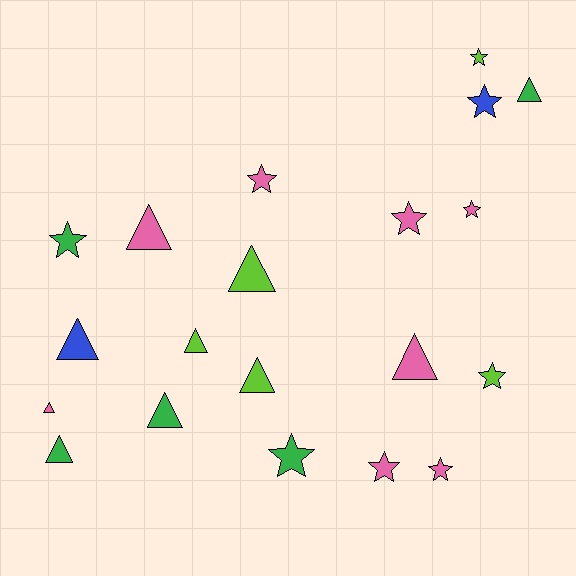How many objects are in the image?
There are 20 objects.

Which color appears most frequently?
Pink, with 8 objects.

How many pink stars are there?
There are 5 pink stars.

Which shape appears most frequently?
Triangle, with 10 objects.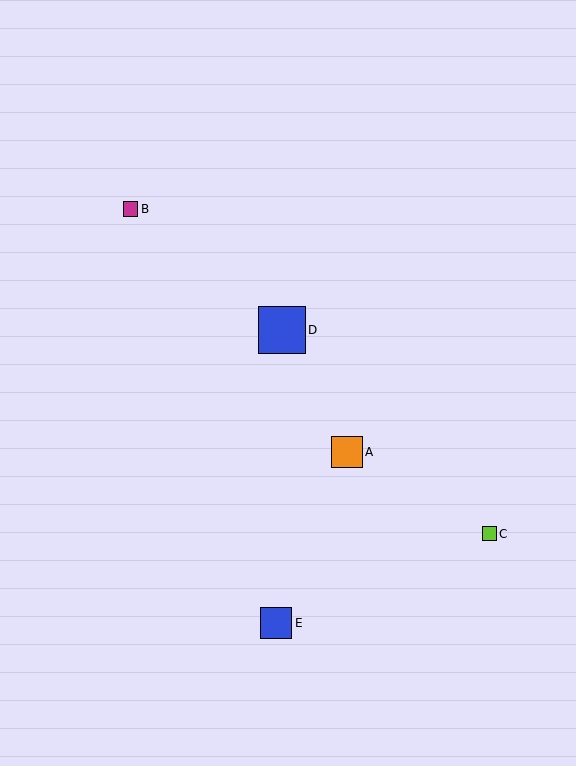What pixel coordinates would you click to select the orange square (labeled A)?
Click at (347, 452) to select the orange square A.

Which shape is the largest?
The blue square (labeled D) is the largest.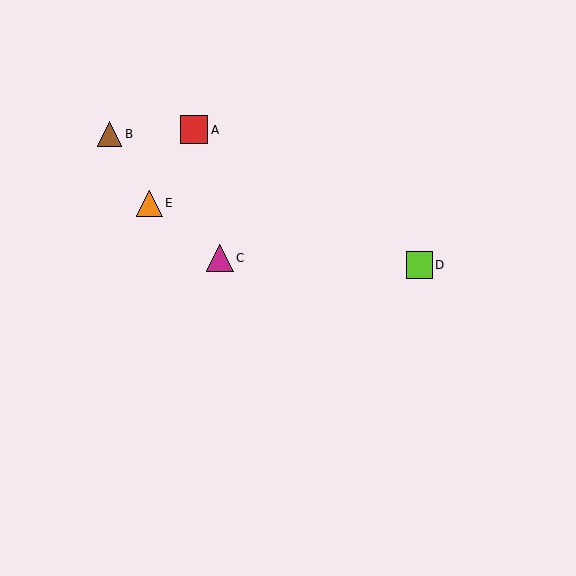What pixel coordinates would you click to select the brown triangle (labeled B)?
Click at (109, 134) to select the brown triangle B.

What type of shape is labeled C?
Shape C is a magenta triangle.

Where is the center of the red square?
The center of the red square is at (194, 130).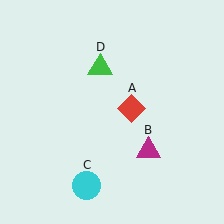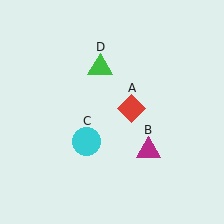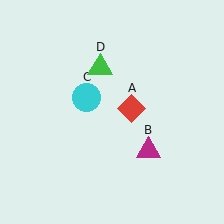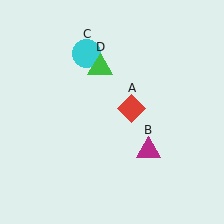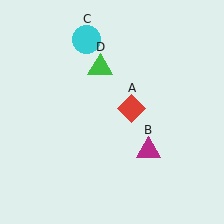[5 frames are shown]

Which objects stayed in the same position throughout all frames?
Red diamond (object A) and magenta triangle (object B) and green triangle (object D) remained stationary.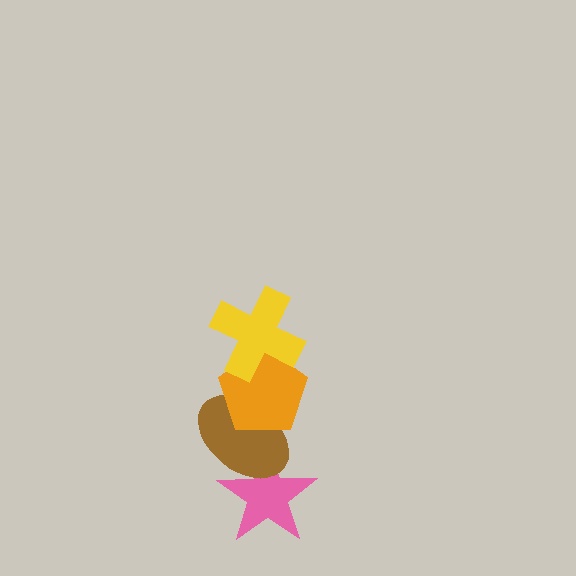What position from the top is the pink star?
The pink star is 4th from the top.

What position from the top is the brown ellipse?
The brown ellipse is 3rd from the top.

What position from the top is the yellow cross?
The yellow cross is 1st from the top.